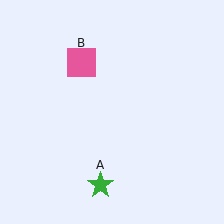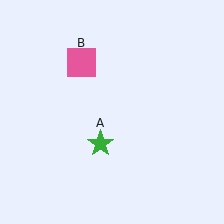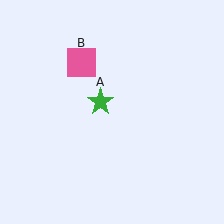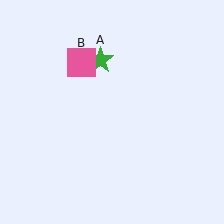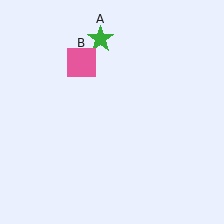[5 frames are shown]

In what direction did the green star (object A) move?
The green star (object A) moved up.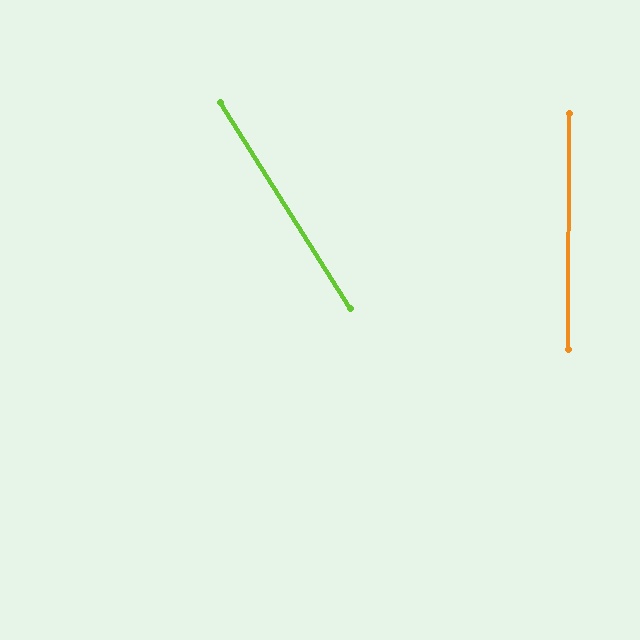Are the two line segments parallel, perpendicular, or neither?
Neither parallel nor perpendicular — they differ by about 33°.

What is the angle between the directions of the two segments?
Approximately 33 degrees.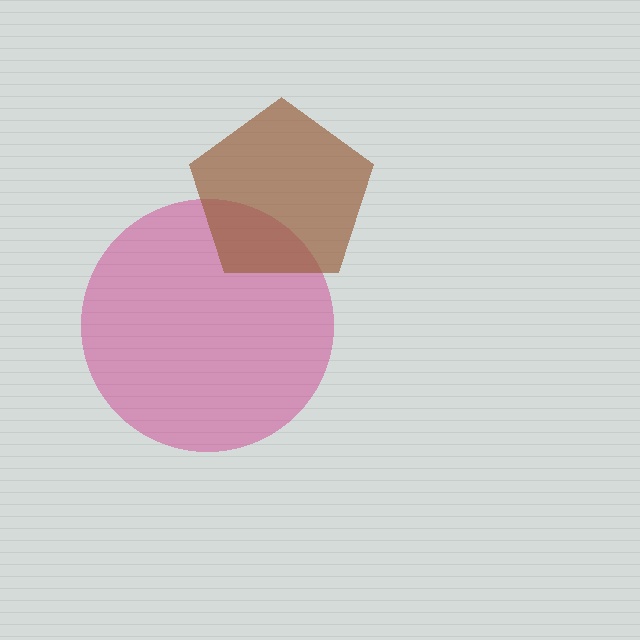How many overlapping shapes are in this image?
There are 2 overlapping shapes in the image.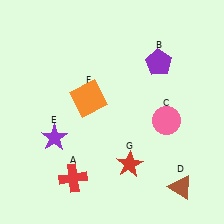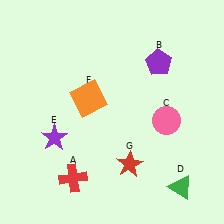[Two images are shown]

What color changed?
The triangle (D) changed from brown in Image 1 to green in Image 2.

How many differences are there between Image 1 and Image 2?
There is 1 difference between the two images.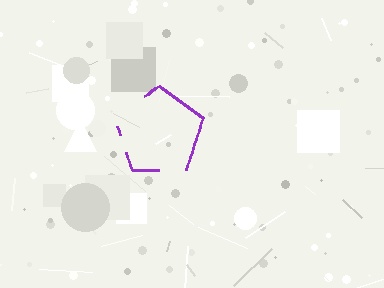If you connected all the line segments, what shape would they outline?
They would outline a pentagon.